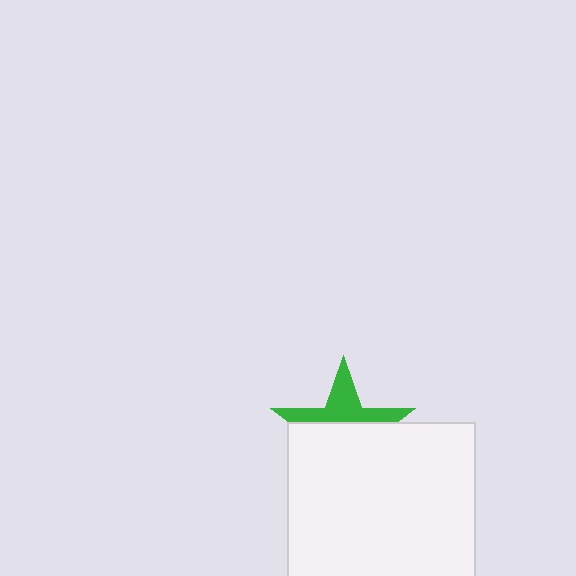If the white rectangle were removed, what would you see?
You would see the complete green star.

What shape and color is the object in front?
The object in front is a white rectangle.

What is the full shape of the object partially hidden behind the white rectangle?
The partially hidden object is a green star.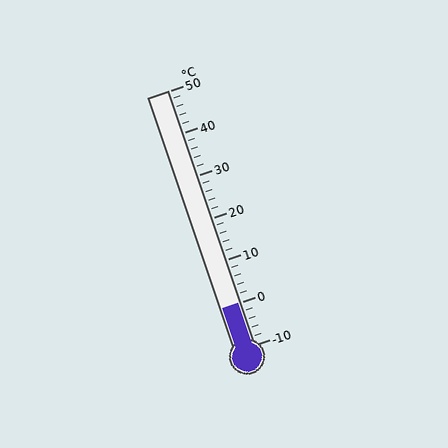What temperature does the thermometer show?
The thermometer shows approximately 0°C.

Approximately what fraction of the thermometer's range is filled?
The thermometer is filled to approximately 15% of its range.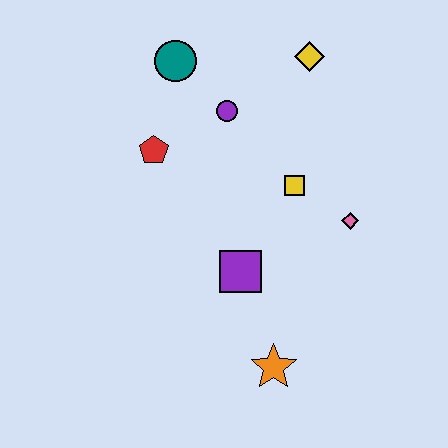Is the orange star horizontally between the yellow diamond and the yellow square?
No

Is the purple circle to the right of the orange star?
No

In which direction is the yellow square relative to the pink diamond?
The yellow square is to the left of the pink diamond.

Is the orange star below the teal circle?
Yes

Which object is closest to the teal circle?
The purple circle is closest to the teal circle.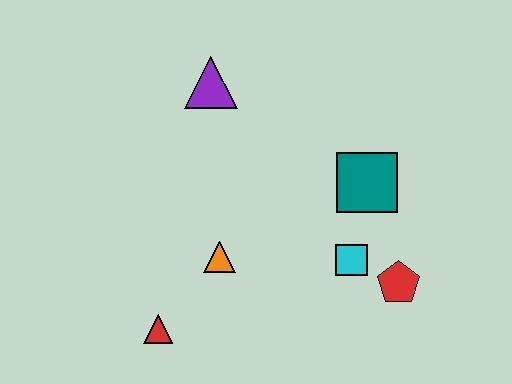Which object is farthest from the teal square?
The red triangle is farthest from the teal square.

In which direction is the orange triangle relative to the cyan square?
The orange triangle is to the left of the cyan square.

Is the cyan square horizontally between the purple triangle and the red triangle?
No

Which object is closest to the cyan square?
The red pentagon is closest to the cyan square.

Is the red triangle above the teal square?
No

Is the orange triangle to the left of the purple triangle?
No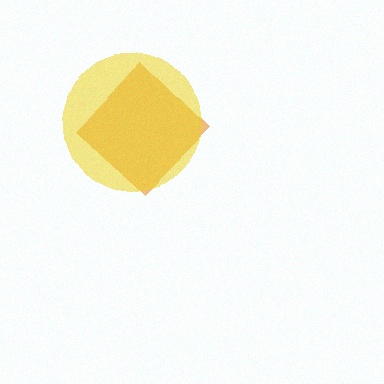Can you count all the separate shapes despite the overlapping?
Yes, there are 2 separate shapes.